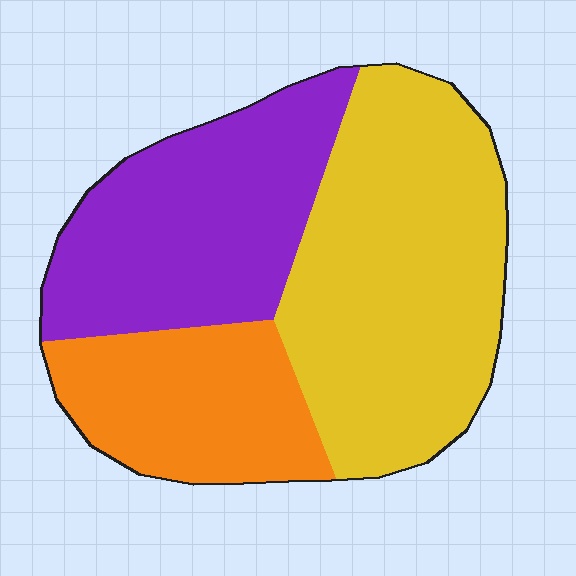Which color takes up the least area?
Orange, at roughly 25%.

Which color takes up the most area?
Yellow, at roughly 45%.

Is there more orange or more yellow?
Yellow.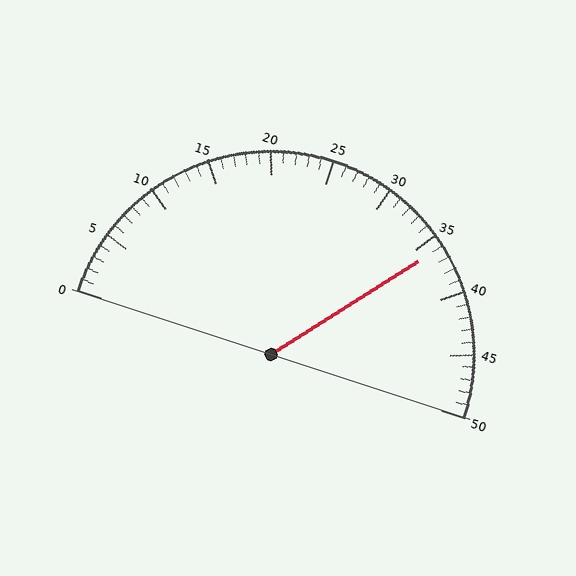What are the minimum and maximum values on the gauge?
The gauge ranges from 0 to 50.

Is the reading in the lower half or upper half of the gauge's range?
The reading is in the upper half of the range (0 to 50).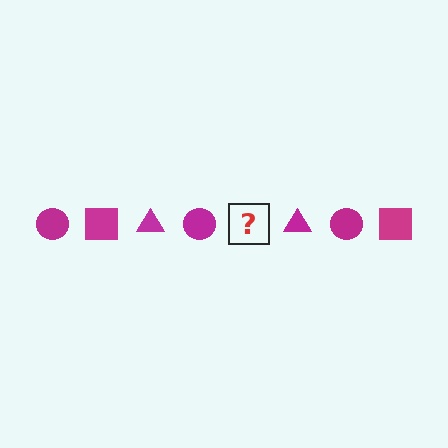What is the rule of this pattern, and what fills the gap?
The rule is that the pattern cycles through circle, square, triangle shapes in magenta. The gap should be filled with a magenta square.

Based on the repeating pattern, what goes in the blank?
The blank should be a magenta square.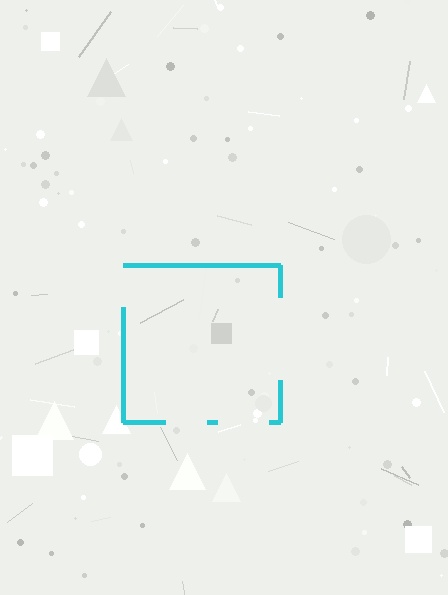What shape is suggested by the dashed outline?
The dashed outline suggests a square.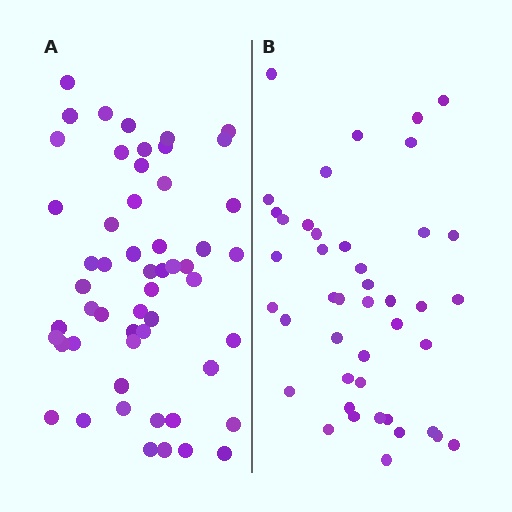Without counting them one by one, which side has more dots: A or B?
Region A (the left region) has more dots.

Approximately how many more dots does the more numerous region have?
Region A has roughly 12 or so more dots than region B.